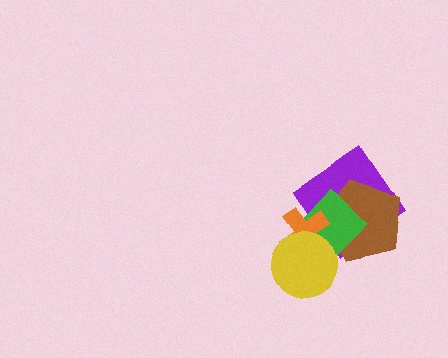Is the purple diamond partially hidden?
Yes, it is partially covered by another shape.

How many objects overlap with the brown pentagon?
3 objects overlap with the brown pentagon.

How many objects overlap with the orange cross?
4 objects overlap with the orange cross.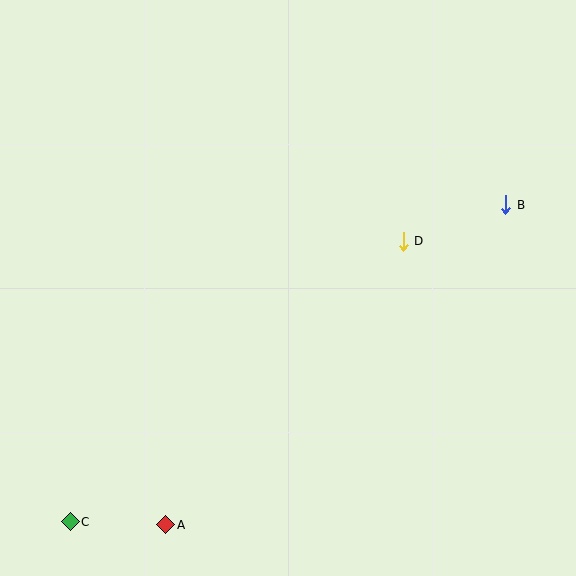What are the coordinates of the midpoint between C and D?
The midpoint between C and D is at (237, 382).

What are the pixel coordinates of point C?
Point C is at (70, 522).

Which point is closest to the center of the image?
Point D at (403, 241) is closest to the center.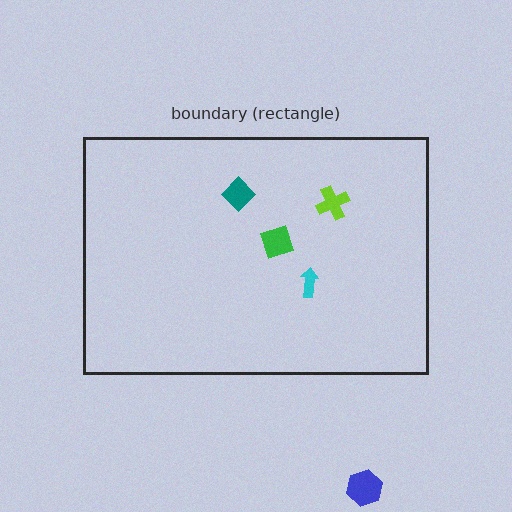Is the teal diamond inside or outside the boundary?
Inside.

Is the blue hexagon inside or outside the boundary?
Outside.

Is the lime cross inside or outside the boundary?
Inside.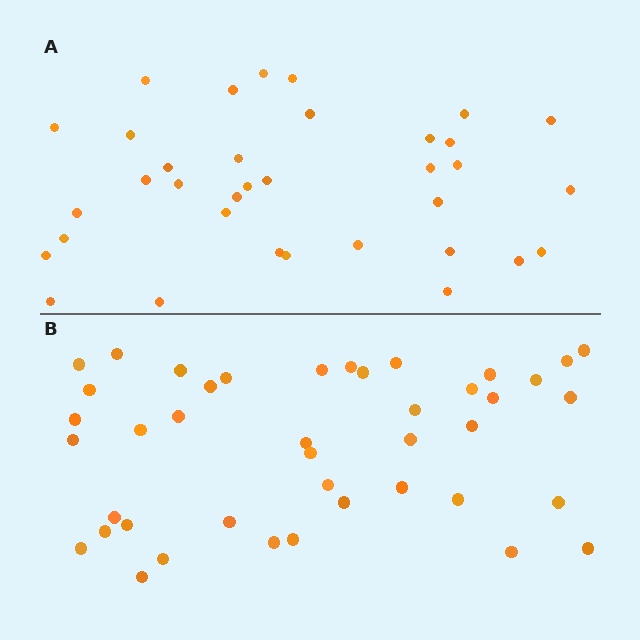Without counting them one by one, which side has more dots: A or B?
Region B (the bottom region) has more dots.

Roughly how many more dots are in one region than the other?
Region B has roughly 8 or so more dots than region A.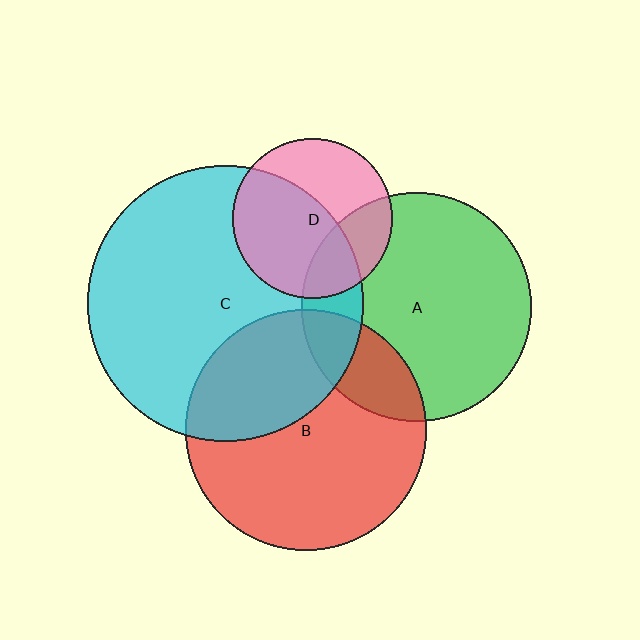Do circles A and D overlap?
Yes.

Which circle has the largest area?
Circle C (cyan).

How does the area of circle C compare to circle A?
Approximately 1.4 times.